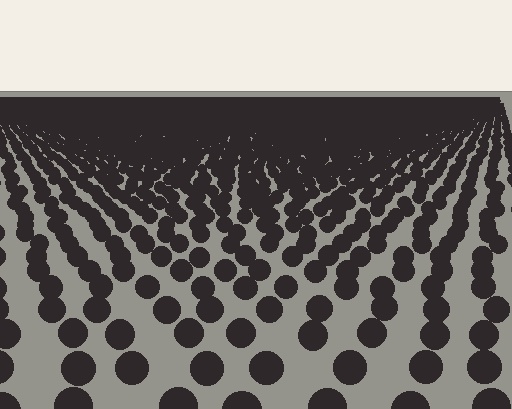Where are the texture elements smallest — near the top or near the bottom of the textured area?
Near the top.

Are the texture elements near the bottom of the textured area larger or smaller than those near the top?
Larger. Near the bottom, elements are closer to the viewer and appear at a bigger on-screen size.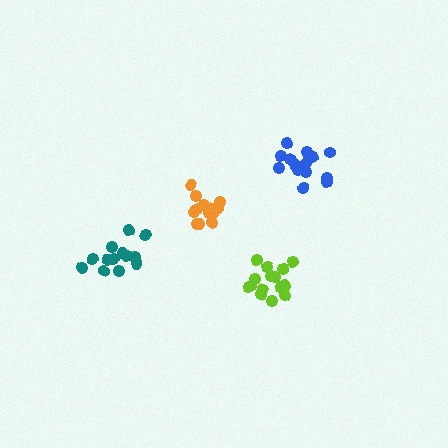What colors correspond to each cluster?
The clusters are colored: orange, teal, blue, lime.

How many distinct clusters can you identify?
There are 4 distinct clusters.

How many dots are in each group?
Group 1: 15 dots, Group 2: 13 dots, Group 3: 15 dots, Group 4: 15 dots (58 total).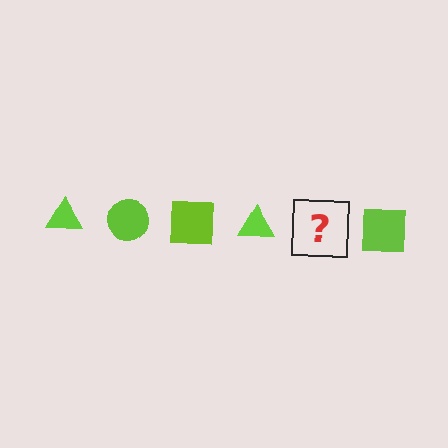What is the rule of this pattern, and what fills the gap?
The rule is that the pattern cycles through triangle, circle, square shapes in lime. The gap should be filled with a lime circle.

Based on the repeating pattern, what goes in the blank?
The blank should be a lime circle.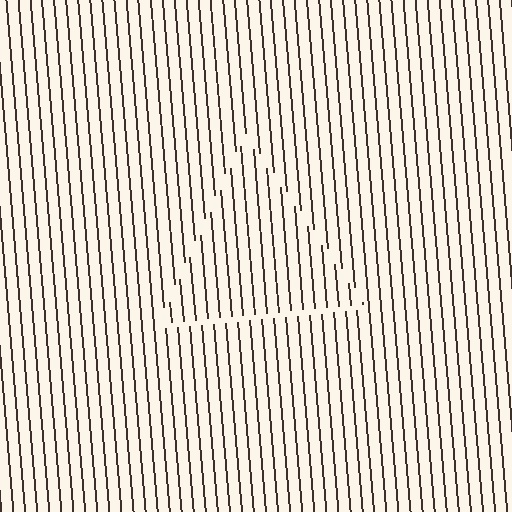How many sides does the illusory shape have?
3 sides — the line-ends trace a triangle.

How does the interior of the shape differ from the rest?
The interior of the shape contains the same grating, shifted by half a period — the contour is defined by the phase discontinuity where line-ends from the inner and outer gratings abut.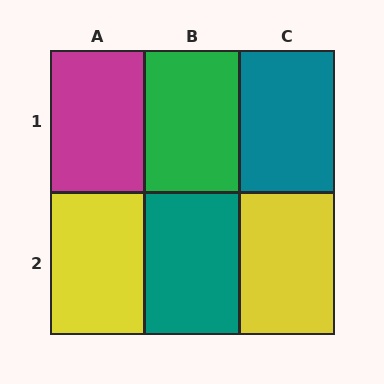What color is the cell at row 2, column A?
Yellow.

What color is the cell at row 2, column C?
Yellow.